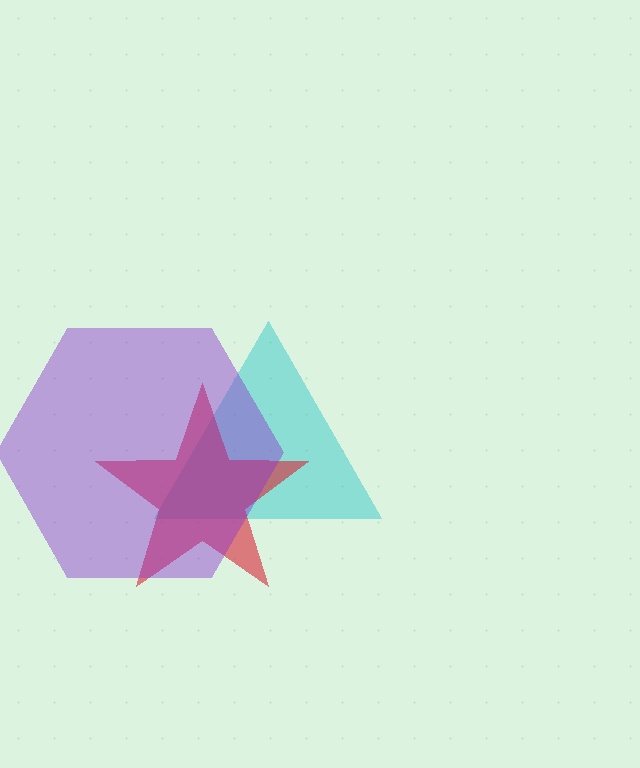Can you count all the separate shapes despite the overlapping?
Yes, there are 3 separate shapes.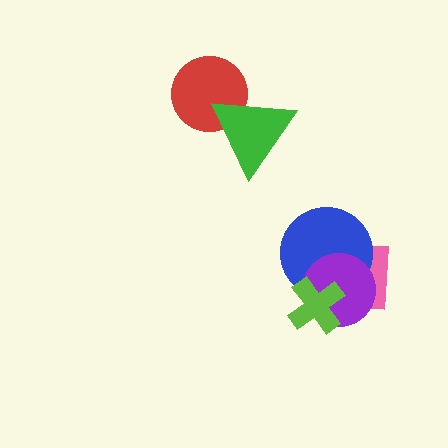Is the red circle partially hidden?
Yes, it is partially covered by another shape.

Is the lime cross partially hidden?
No, no other shape covers it.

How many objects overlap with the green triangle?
1 object overlaps with the green triangle.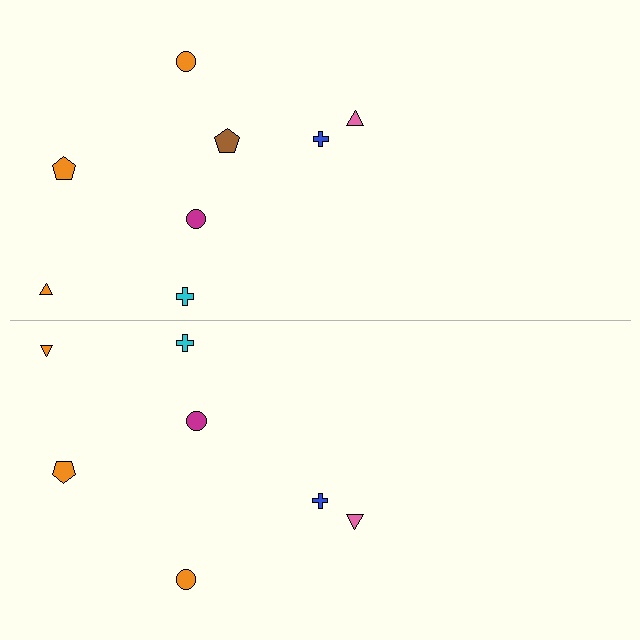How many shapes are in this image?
There are 15 shapes in this image.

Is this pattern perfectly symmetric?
No, the pattern is not perfectly symmetric. A brown pentagon is missing from the bottom side.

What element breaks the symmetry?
A brown pentagon is missing from the bottom side.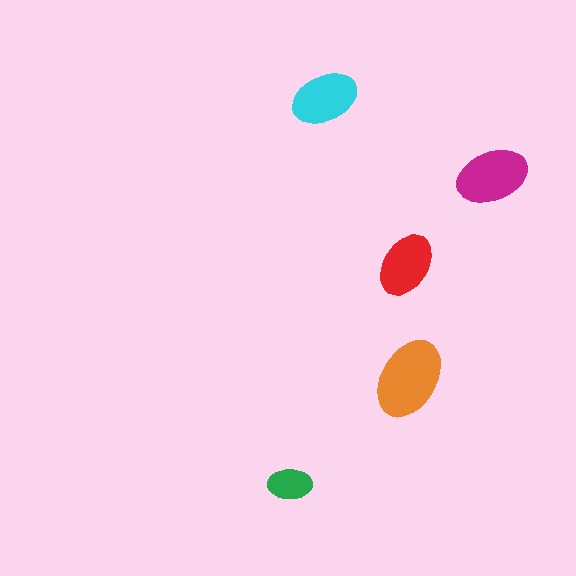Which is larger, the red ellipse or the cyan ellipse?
The cyan one.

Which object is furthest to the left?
The green ellipse is leftmost.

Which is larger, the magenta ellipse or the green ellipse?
The magenta one.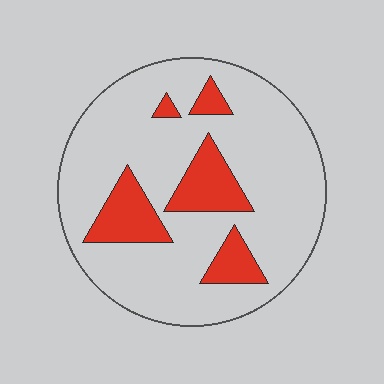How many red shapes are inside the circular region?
5.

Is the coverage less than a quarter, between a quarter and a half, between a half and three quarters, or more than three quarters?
Less than a quarter.